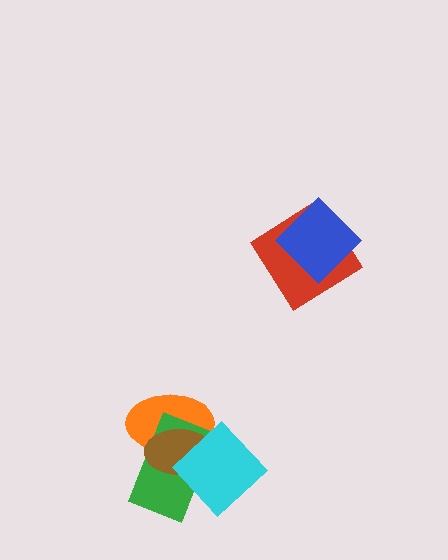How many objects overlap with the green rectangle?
3 objects overlap with the green rectangle.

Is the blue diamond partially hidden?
No, no other shape covers it.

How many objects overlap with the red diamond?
1 object overlaps with the red diamond.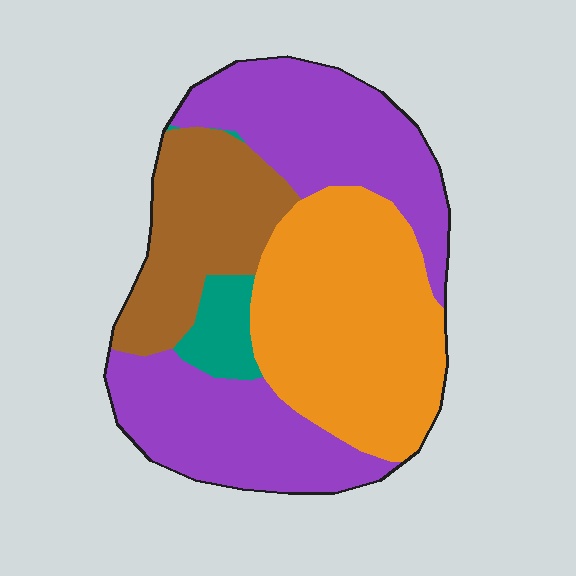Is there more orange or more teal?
Orange.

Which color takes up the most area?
Purple, at roughly 40%.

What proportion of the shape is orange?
Orange covers about 35% of the shape.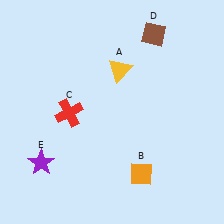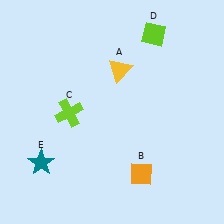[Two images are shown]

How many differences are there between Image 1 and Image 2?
There are 3 differences between the two images.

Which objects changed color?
C changed from red to lime. D changed from brown to lime. E changed from purple to teal.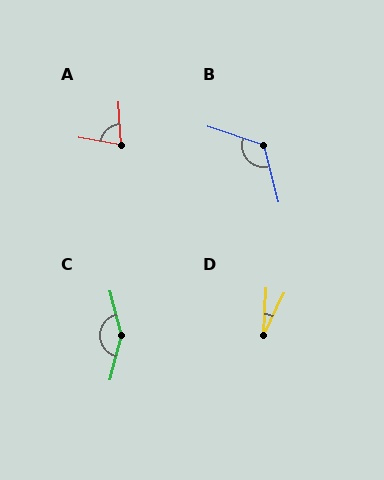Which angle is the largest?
C, at approximately 152 degrees.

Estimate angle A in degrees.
Approximately 77 degrees.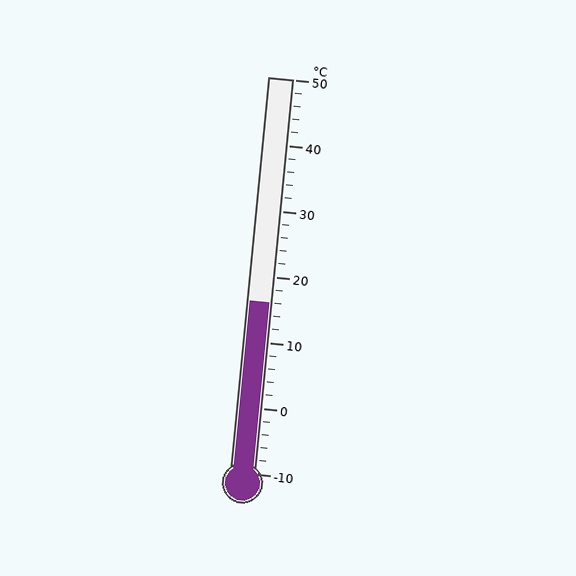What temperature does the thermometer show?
The thermometer shows approximately 16°C.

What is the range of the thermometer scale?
The thermometer scale ranges from -10°C to 50°C.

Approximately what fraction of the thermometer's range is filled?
The thermometer is filled to approximately 45% of its range.